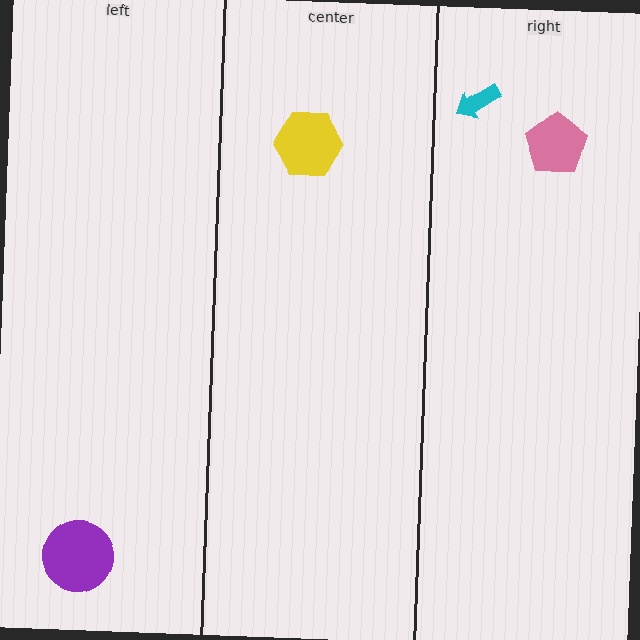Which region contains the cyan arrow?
The right region.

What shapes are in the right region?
The cyan arrow, the pink pentagon.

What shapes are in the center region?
The yellow hexagon.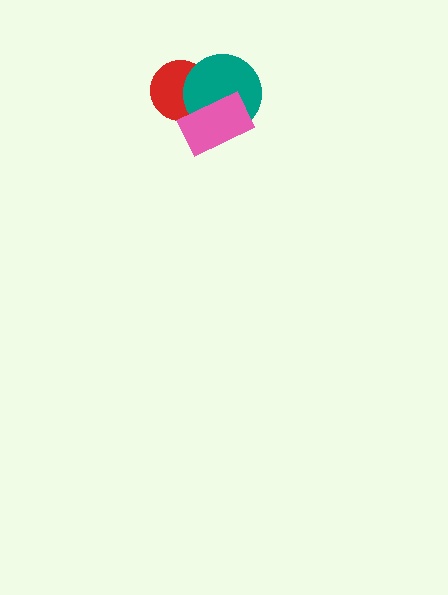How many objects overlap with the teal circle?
2 objects overlap with the teal circle.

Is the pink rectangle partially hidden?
No, no other shape covers it.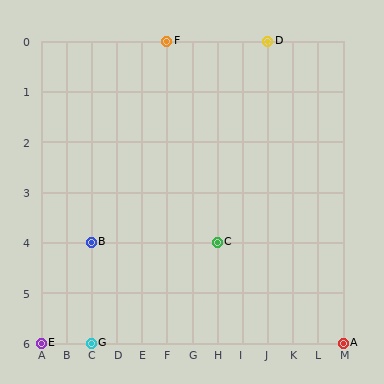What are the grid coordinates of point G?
Point G is at grid coordinates (C, 6).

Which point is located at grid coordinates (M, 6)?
Point A is at (M, 6).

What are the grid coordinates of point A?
Point A is at grid coordinates (M, 6).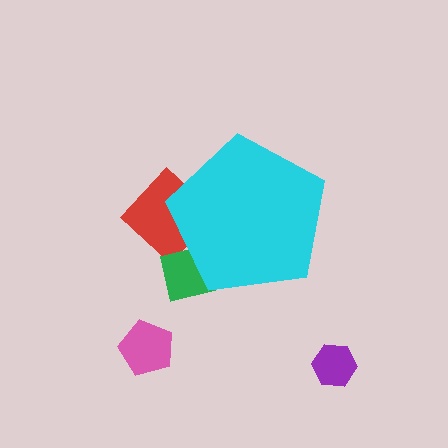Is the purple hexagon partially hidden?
No, the purple hexagon is fully visible.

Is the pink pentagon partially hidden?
No, the pink pentagon is fully visible.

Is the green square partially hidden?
Yes, the green square is partially hidden behind the cyan pentagon.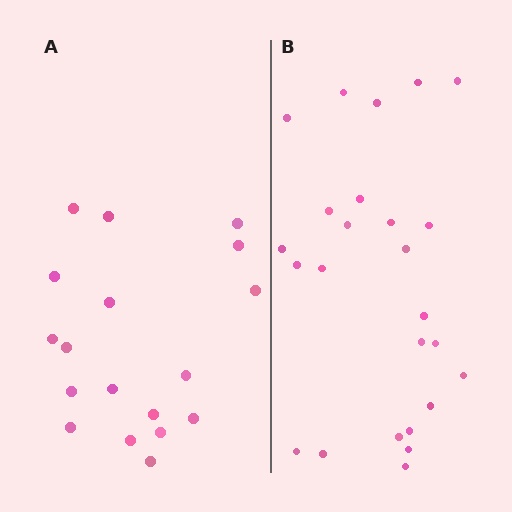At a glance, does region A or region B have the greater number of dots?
Region B (the right region) has more dots.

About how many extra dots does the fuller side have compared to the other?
Region B has roughly 8 or so more dots than region A.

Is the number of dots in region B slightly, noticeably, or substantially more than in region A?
Region B has noticeably more, but not dramatically so. The ratio is roughly 1.4 to 1.